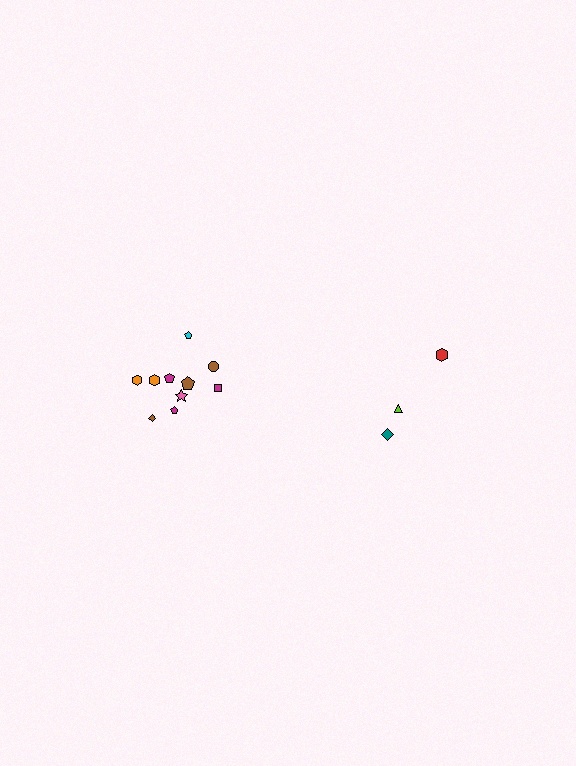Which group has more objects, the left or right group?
The left group.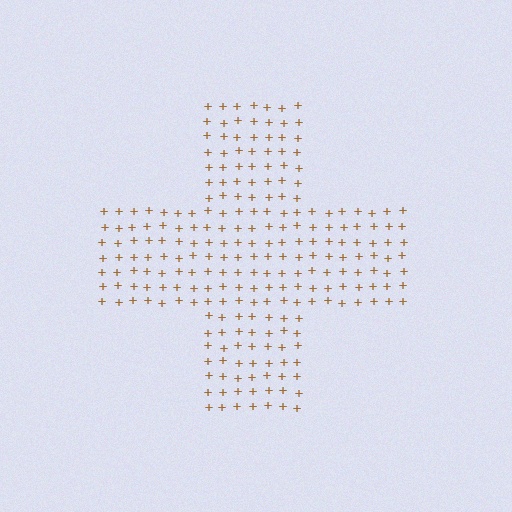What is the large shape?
The large shape is a cross.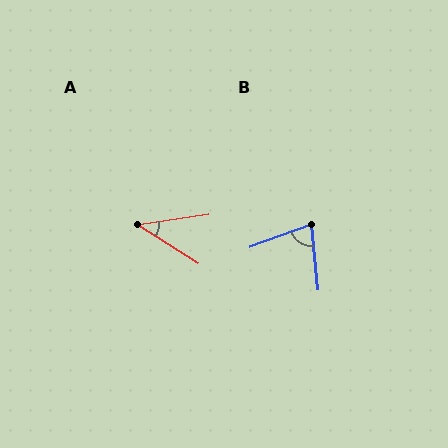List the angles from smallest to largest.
A (40°), B (75°).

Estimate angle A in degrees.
Approximately 40 degrees.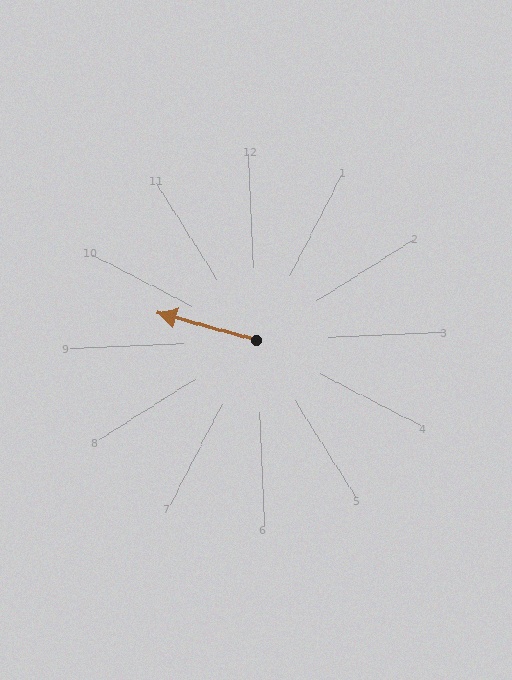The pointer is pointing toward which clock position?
Roughly 10 o'clock.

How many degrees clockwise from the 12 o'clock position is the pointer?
Approximately 288 degrees.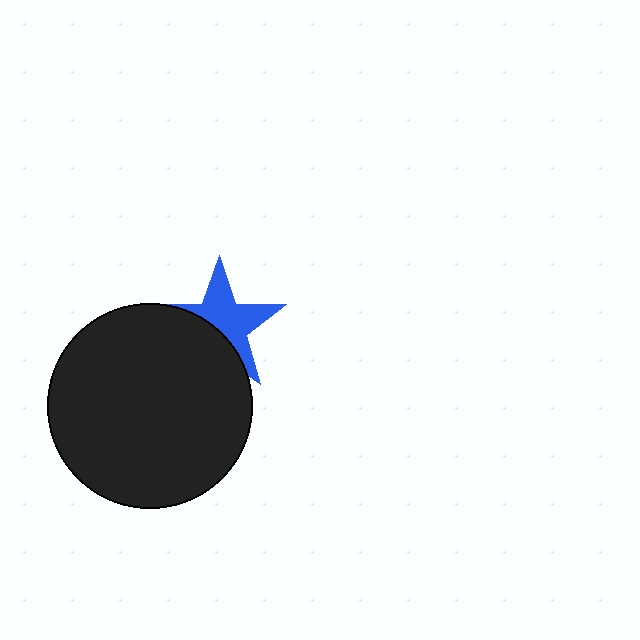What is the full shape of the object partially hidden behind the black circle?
The partially hidden object is a blue star.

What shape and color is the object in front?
The object in front is a black circle.